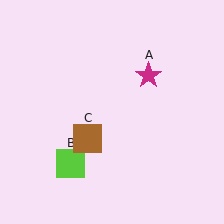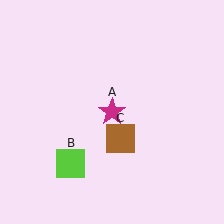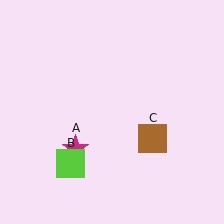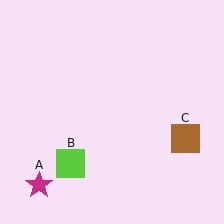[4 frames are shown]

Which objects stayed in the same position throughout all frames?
Lime square (object B) remained stationary.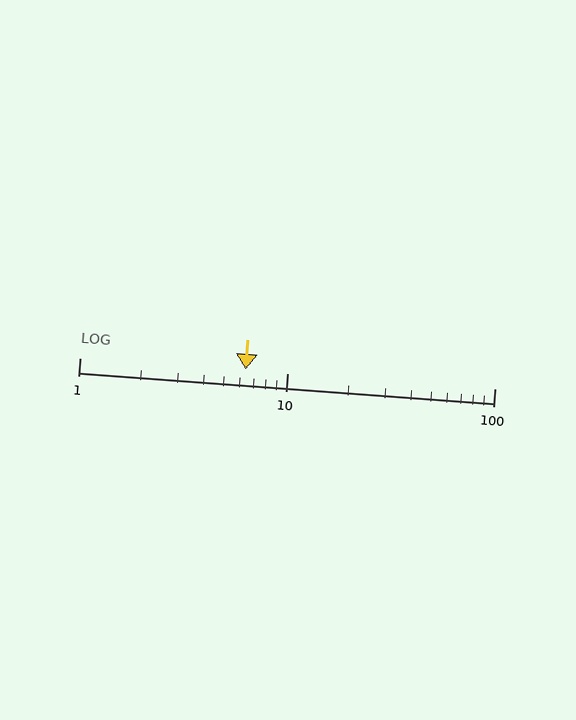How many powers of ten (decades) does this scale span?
The scale spans 2 decades, from 1 to 100.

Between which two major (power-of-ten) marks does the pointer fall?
The pointer is between 1 and 10.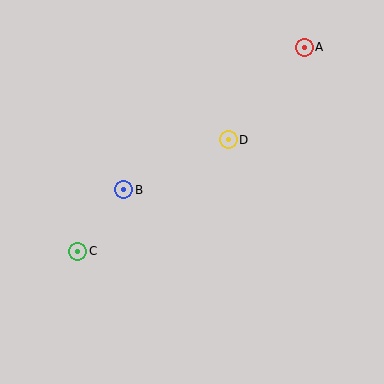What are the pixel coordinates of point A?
Point A is at (304, 47).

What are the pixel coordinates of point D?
Point D is at (228, 140).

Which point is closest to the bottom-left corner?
Point C is closest to the bottom-left corner.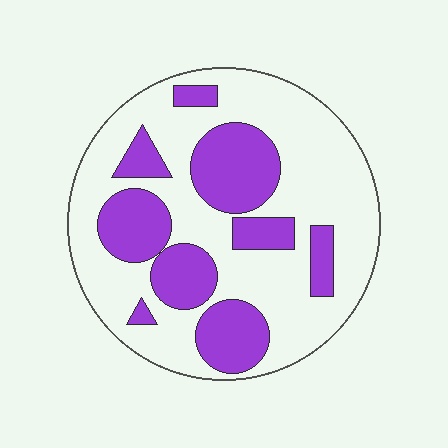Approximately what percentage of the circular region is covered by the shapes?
Approximately 35%.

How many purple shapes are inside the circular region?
9.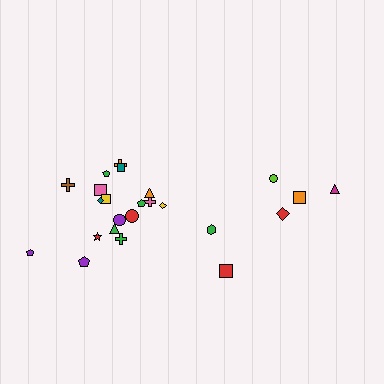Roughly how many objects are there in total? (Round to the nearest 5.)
Roughly 25 objects in total.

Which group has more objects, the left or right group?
The left group.